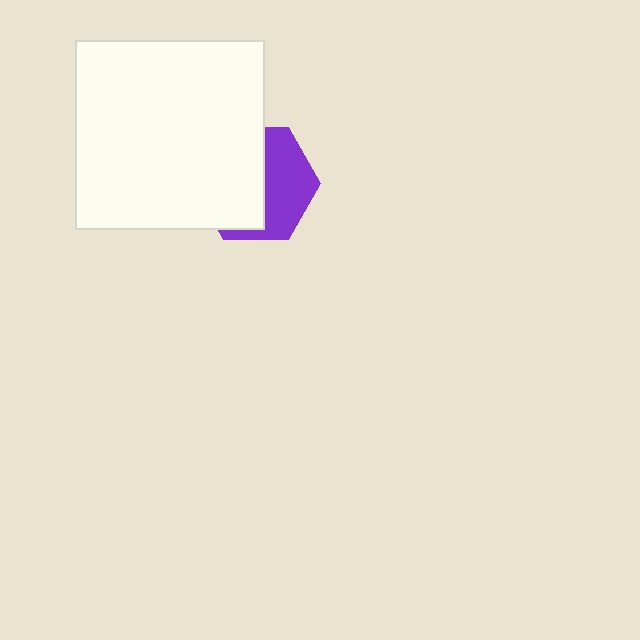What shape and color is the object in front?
The object in front is a white square.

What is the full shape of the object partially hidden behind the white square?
The partially hidden object is a purple hexagon.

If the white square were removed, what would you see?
You would see the complete purple hexagon.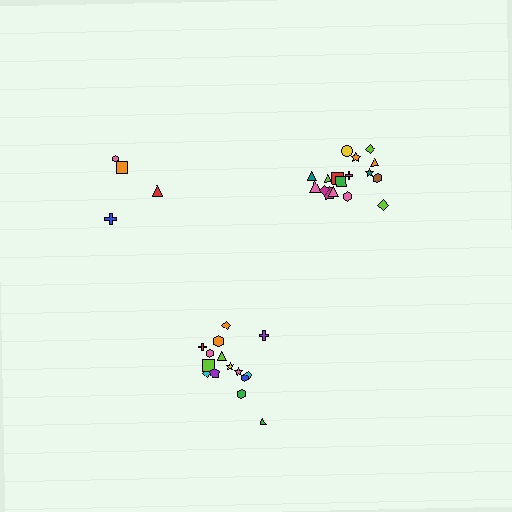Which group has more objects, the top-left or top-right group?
The top-right group.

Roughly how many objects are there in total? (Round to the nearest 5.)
Roughly 35 objects in total.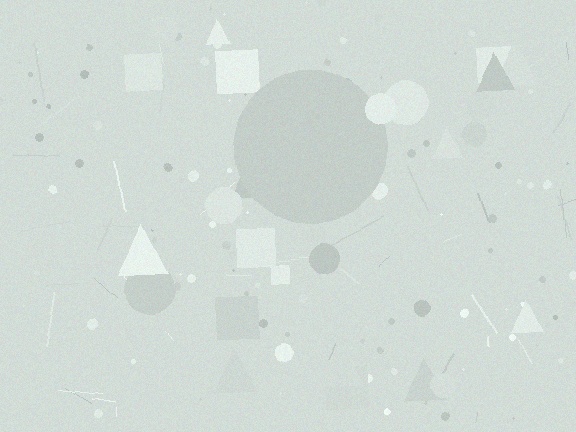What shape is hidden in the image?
A circle is hidden in the image.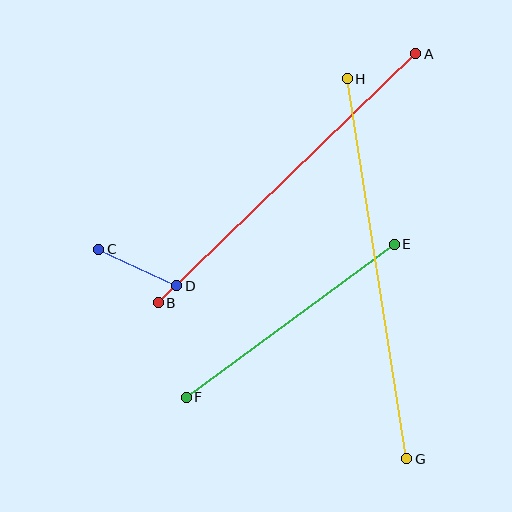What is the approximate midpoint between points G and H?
The midpoint is at approximately (377, 269) pixels.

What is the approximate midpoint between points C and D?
The midpoint is at approximately (138, 268) pixels.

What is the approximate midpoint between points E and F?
The midpoint is at approximately (290, 321) pixels.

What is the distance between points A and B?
The distance is approximately 358 pixels.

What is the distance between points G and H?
The distance is approximately 385 pixels.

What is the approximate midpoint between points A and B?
The midpoint is at approximately (287, 178) pixels.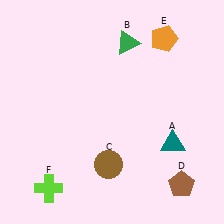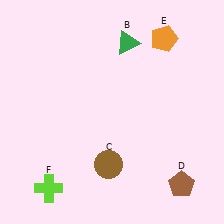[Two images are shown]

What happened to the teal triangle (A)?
The teal triangle (A) was removed in Image 2. It was in the bottom-right area of Image 1.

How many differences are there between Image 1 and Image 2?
There is 1 difference between the two images.